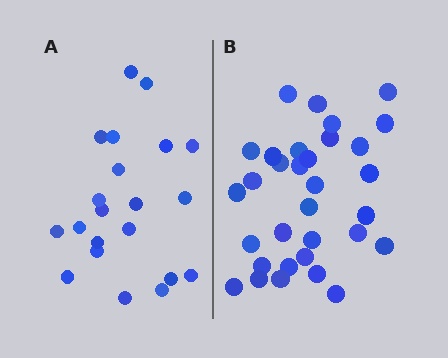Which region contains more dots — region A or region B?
Region B (the right region) has more dots.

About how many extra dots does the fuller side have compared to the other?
Region B has roughly 12 or so more dots than region A.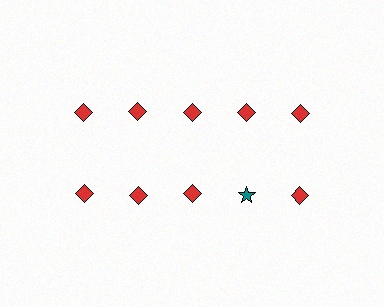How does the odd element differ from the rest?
It differs in both color (teal instead of red) and shape (star instead of diamond).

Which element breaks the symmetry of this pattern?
The teal star in the second row, second from right column breaks the symmetry. All other shapes are red diamonds.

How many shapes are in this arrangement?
There are 10 shapes arranged in a grid pattern.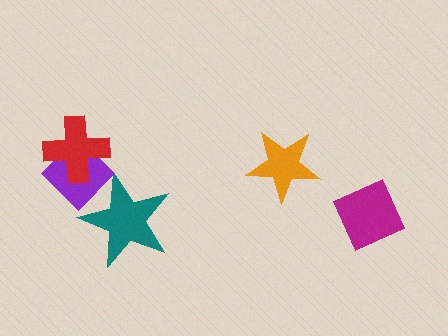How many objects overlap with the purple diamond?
2 objects overlap with the purple diamond.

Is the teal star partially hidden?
Yes, it is partially covered by another shape.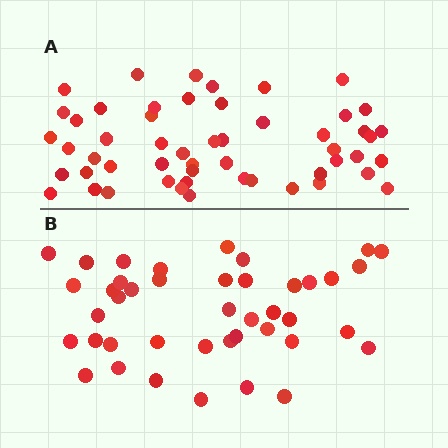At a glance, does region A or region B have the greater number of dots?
Region A (the top region) has more dots.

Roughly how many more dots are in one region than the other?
Region A has roughly 12 or so more dots than region B.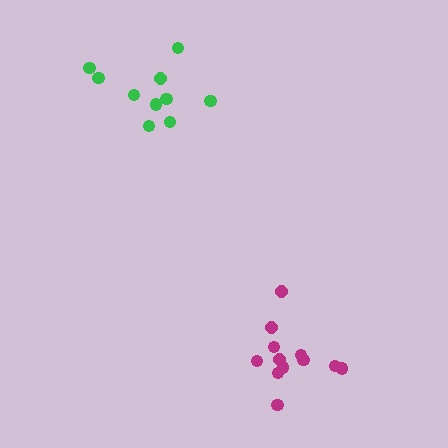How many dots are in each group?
Group 1: 12 dots, Group 2: 10 dots (22 total).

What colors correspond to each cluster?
The clusters are colored: magenta, green.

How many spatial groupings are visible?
There are 2 spatial groupings.